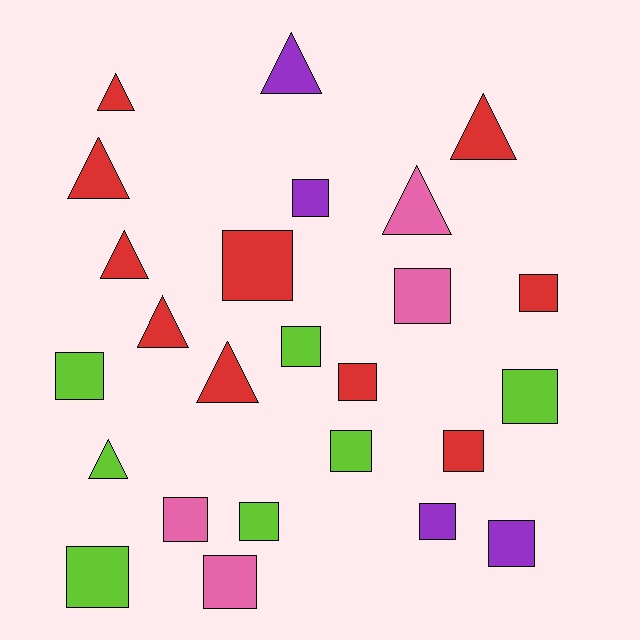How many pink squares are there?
There are 3 pink squares.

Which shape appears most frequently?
Square, with 16 objects.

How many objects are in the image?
There are 25 objects.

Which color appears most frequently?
Red, with 10 objects.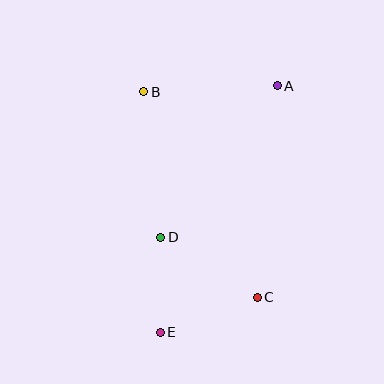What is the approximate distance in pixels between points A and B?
The distance between A and B is approximately 133 pixels.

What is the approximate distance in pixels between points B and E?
The distance between B and E is approximately 241 pixels.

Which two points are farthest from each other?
Points A and E are farthest from each other.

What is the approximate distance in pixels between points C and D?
The distance between C and D is approximately 113 pixels.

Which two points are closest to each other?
Points D and E are closest to each other.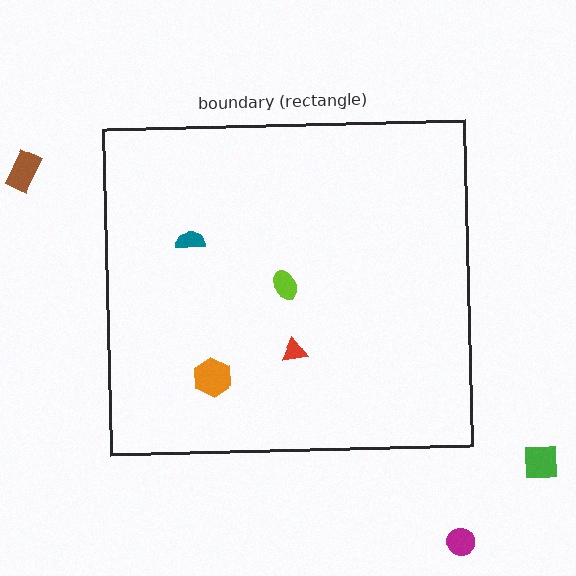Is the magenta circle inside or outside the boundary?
Outside.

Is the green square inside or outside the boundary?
Outside.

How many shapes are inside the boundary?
4 inside, 3 outside.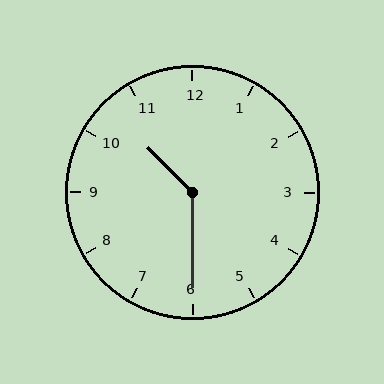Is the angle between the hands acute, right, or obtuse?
It is obtuse.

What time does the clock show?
10:30.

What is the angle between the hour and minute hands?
Approximately 135 degrees.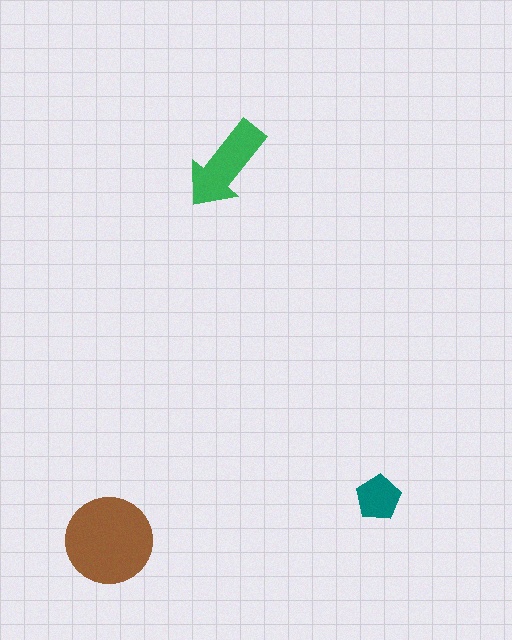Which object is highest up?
The green arrow is topmost.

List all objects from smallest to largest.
The teal pentagon, the green arrow, the brown circle.